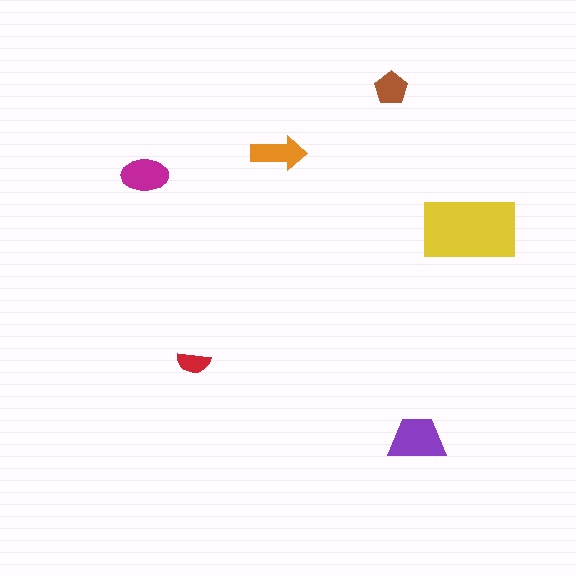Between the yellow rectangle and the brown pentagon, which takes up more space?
The yellow rectangle.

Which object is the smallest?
The red semicircle.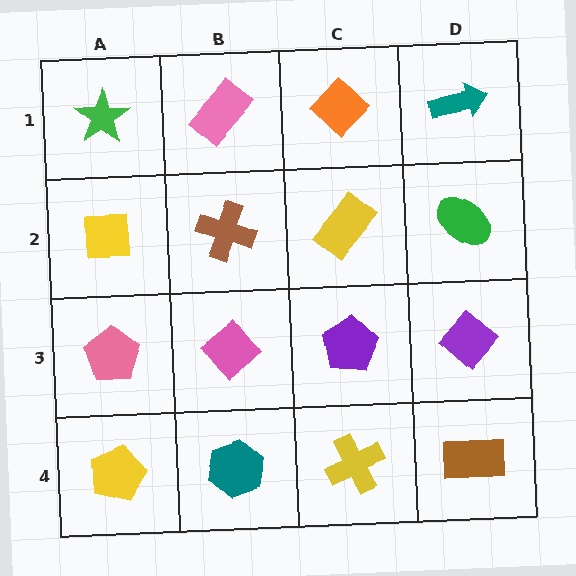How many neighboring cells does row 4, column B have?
3.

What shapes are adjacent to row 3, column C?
A yellow rectangle (row 2, column C), a yellow cross (row 4, column C), a pink diamond (row 3, column B), a purple diamond (row 3, column D).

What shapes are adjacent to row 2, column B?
A pink rectangle (row 1, column B), a pink diamond (row 3, column B), a yellow square (row 2, column A), a yellow rectangle (row 2, column C).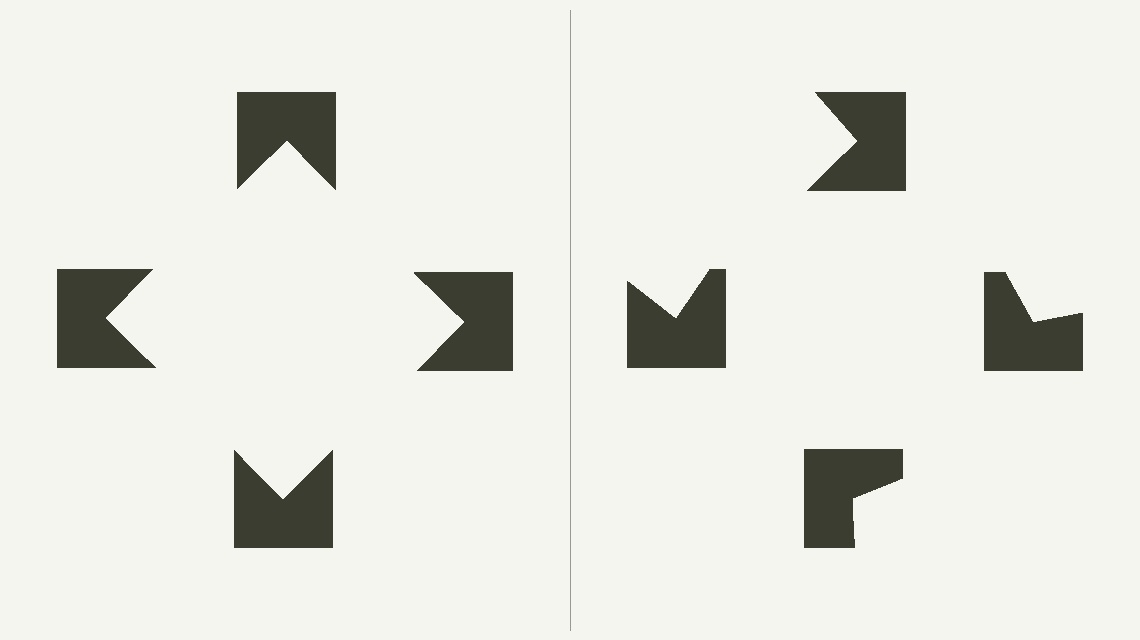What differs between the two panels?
The notched squares are positioned identically on both sides; only the wedge orientations differ. On the left they align to a square; on the right they are misaligned.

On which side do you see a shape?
An illusory square appears on the left side. On the right side the wedge cuts are rotated, so no coherent shape forms.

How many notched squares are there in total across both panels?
8 — 4 on each side.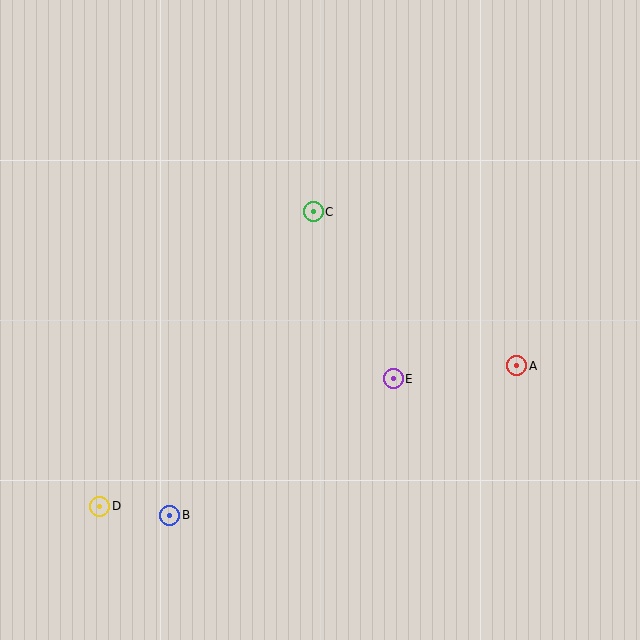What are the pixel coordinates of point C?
Point C is at (313, 212).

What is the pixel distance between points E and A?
The distance between E and A is 124 pixels.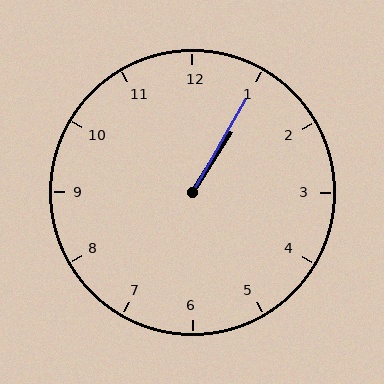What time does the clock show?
1:05.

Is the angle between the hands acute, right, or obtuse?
It is acute.